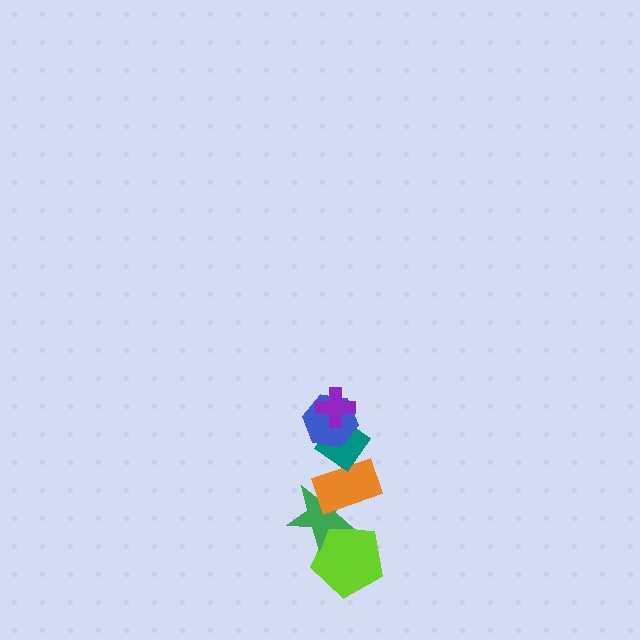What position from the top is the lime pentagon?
The lime pentagon is 6th from the top.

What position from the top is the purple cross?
The purple cross is 1st from the top.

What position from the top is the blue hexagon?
The blue hexagon is 2nd from the top.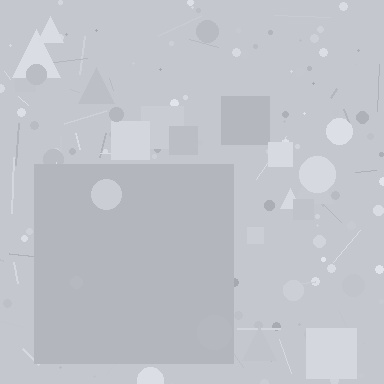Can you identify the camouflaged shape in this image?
The camouflaged shape is a square.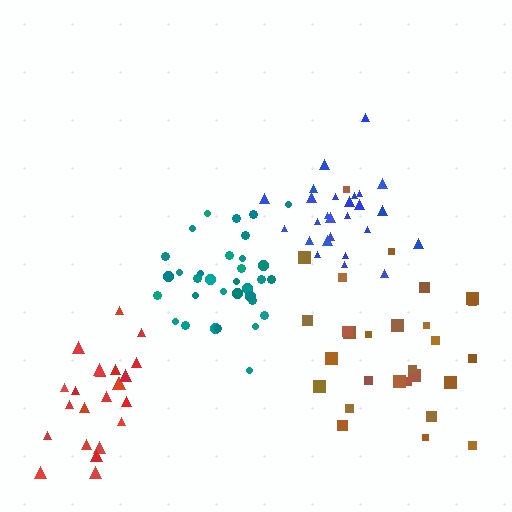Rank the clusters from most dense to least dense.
blue, teal, red, brown.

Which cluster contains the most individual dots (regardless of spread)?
Teal (33).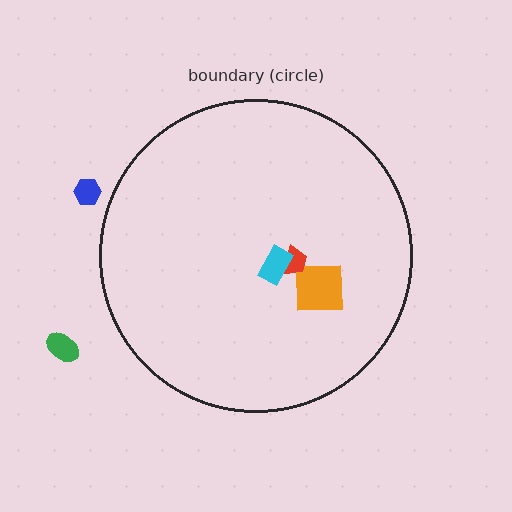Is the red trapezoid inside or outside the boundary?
Inside.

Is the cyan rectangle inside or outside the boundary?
Inside.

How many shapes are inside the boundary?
3 inside, 2 outside.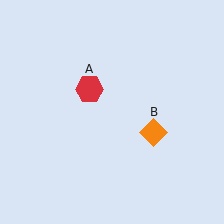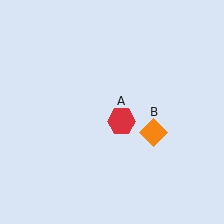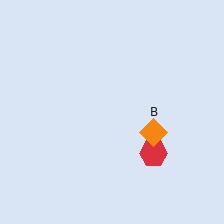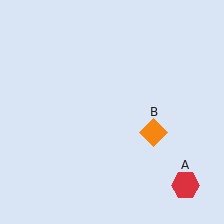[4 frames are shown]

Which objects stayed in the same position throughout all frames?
Orange diamond (object B) remained stationary.